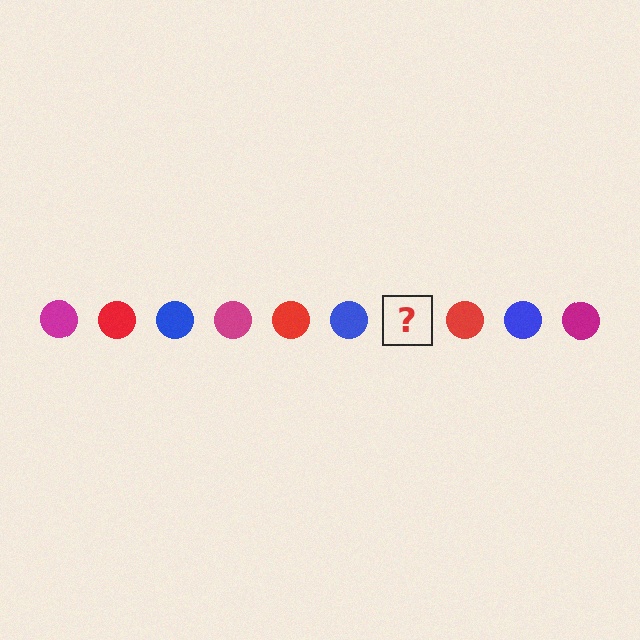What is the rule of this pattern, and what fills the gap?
The rule is that the pattern cycles through magenta, red, blue circles. The gap should be filled with a magenta circle.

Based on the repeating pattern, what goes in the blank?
The blank should be a magenta circle.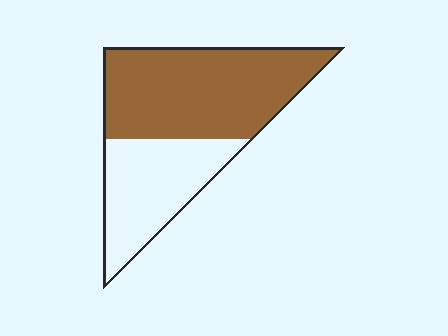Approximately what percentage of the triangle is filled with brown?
Approximately 60%.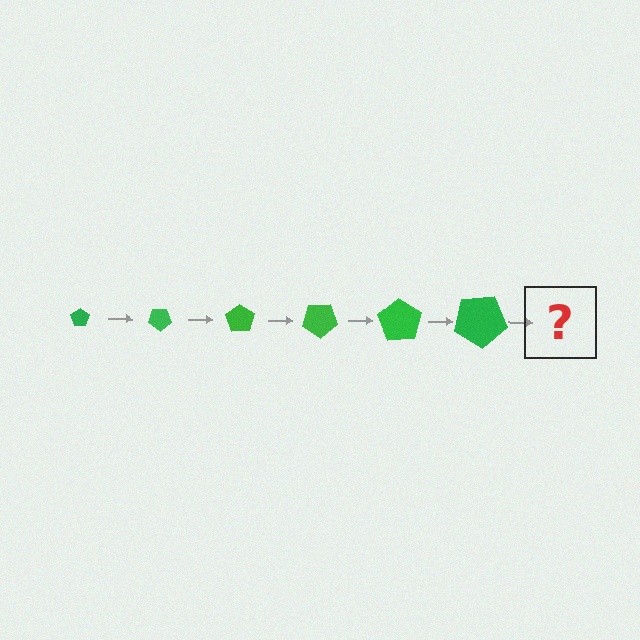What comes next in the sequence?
The next element should be a pentagon, larger than the previous one and rotated 210 degrees from the start.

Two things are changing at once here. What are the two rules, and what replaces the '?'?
The two rules are that the pentagon grows larger each step and it rotates 35 degrees each step. The '?' should be a pentagon, larger than the previous one and rotated 210 degrees from the start.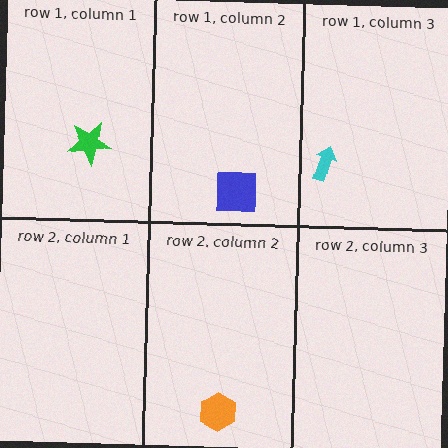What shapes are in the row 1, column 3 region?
The cyan arrow.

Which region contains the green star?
The row 1, column 1 region.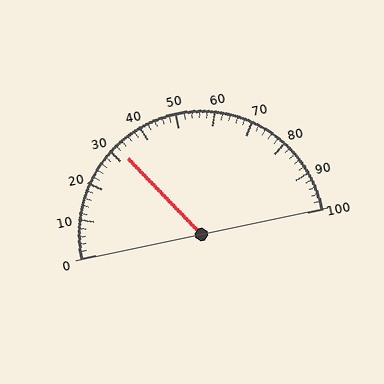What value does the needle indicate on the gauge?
The needle indicates approximately 32.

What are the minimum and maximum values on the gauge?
The gauge ranges from 0 to 100.